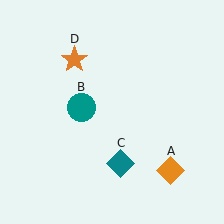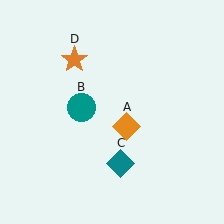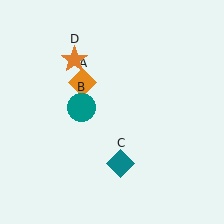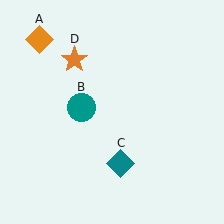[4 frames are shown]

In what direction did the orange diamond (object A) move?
The orange diamond (object A) moved up and to the left.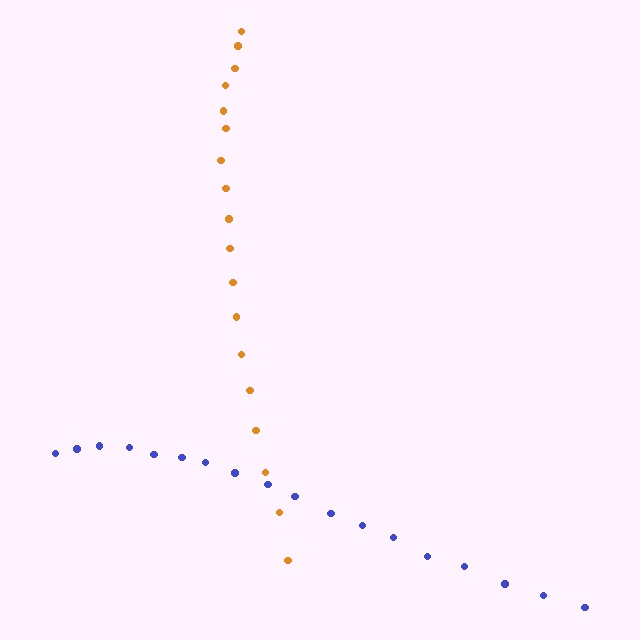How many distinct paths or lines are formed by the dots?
There are 2 distinct paths.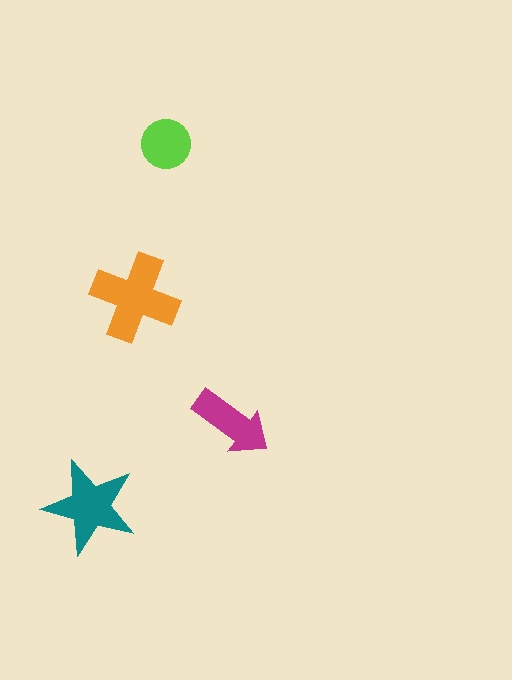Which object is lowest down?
The teal star is bottommost.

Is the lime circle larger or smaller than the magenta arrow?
Smaller.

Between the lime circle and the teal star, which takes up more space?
The teal star.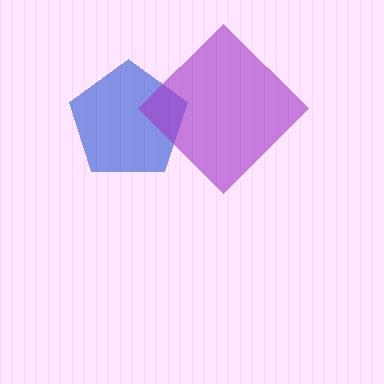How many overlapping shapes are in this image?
There are 2 overlapping shapes in the image.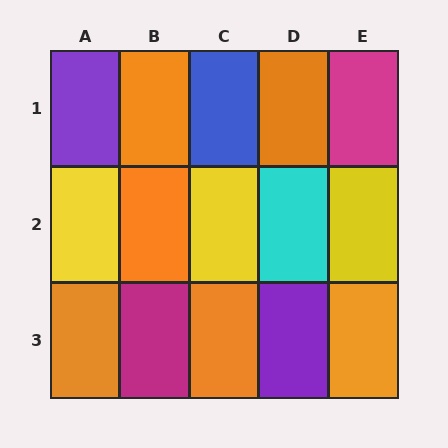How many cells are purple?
2 cells are purple.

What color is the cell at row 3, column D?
Purple.